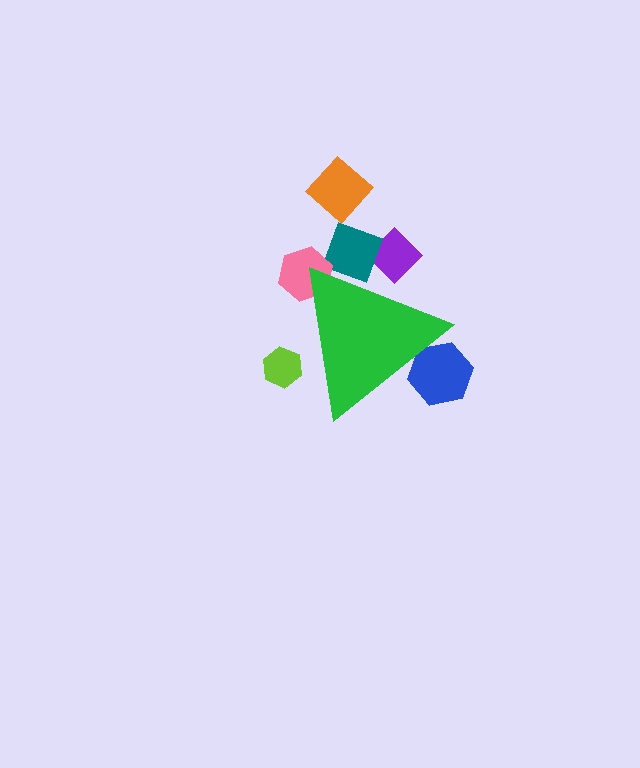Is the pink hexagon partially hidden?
Yes, the pink hexagon is partially hidden behind the green triangle.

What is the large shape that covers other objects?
A green triangle.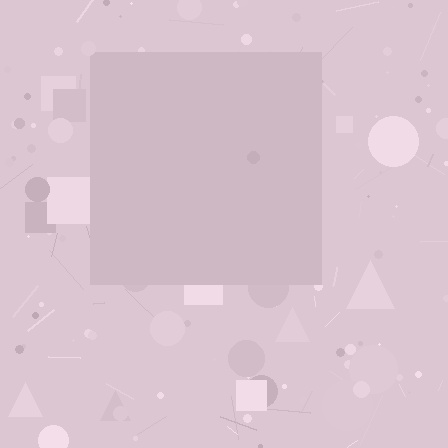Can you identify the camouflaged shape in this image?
The camouflaged shape is a square.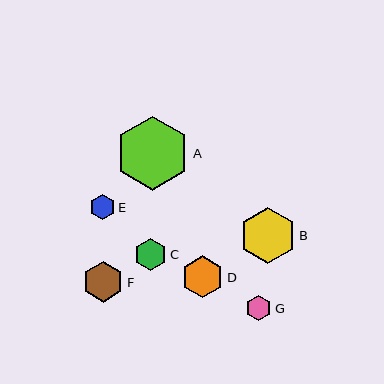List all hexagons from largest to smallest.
From largest to smallest: A, B, D, F, C, G, E.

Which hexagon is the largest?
Hexagon A is the largest with a size of approximately 75 pixels.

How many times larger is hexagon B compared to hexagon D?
Hexagon B is approximately 1.3 times the size of hexagon D.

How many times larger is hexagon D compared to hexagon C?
Hexagon D is approximately 1.3 times the size of hexagon C.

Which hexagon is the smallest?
Hexagon E is the smallest with a size of approximately 25 pixels.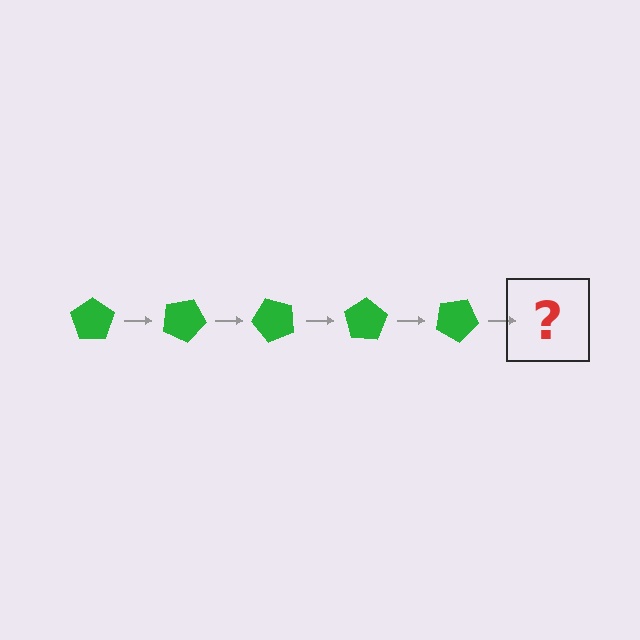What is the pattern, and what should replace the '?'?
The pattern is that the pentagon rotates 25 degrees each step. The '?' should be a green pentagon rotated 125 degrees.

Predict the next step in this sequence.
The next step is a green pentagon rotated 125 degrees.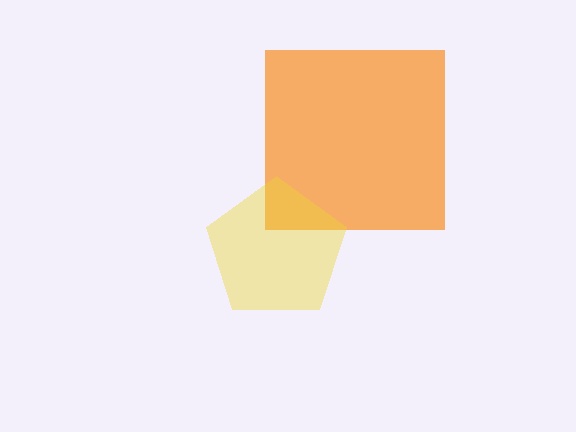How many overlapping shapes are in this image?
There are 2 overlapping shapes in the image.